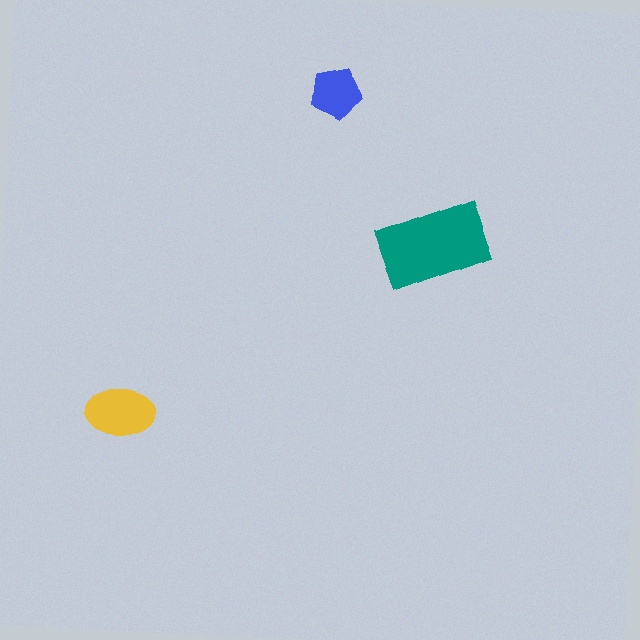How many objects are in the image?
There are 3 objects in the image.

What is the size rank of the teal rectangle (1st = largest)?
1st.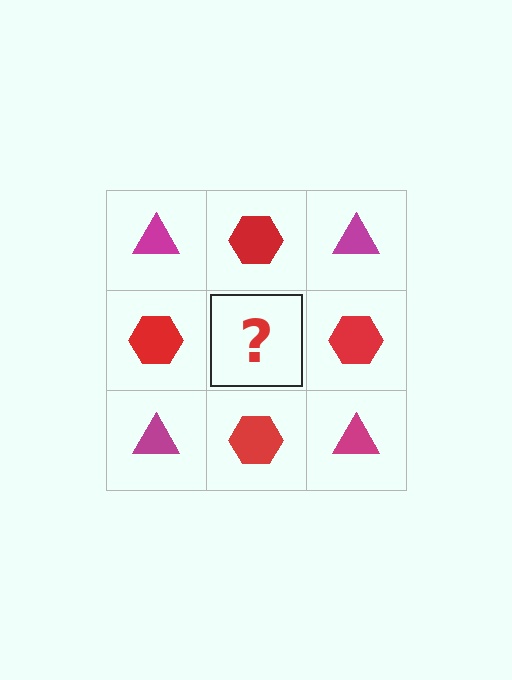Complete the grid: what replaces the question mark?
The question mark should be replaced with a magenta triangle.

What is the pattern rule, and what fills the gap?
The rule is that it alternates magenta triangle and red hexagon in a checkerboard pattern. The gap should be filled with a magenta triangle.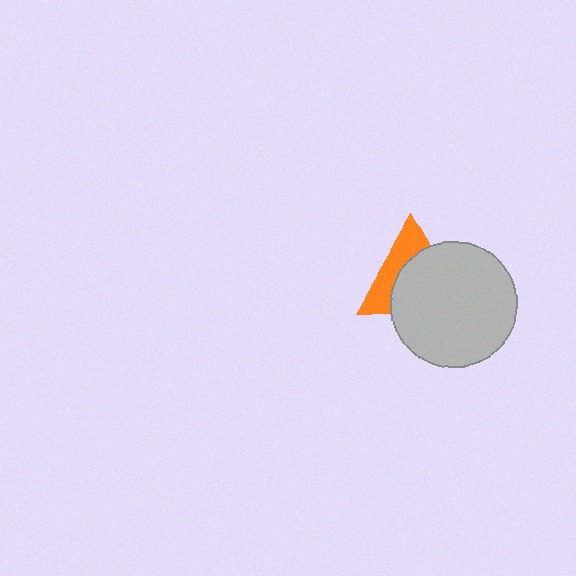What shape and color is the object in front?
The object in front is a light gray circle.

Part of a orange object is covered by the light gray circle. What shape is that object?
It is a triangle.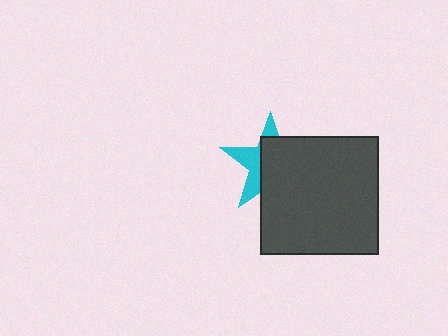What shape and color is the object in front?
The object in front is a dark gray square.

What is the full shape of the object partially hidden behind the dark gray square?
The partially hidden object is a cyan star.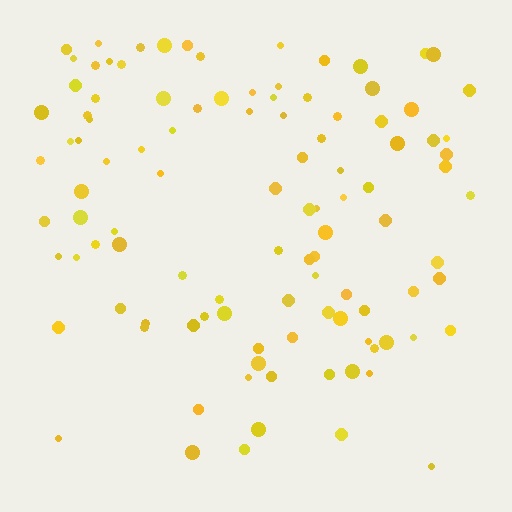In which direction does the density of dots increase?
From bottom to top, with the top side densest.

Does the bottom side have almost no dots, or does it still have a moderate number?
Still a moderate number, just noticeably fewer than the top.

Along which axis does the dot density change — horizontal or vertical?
Vertical.